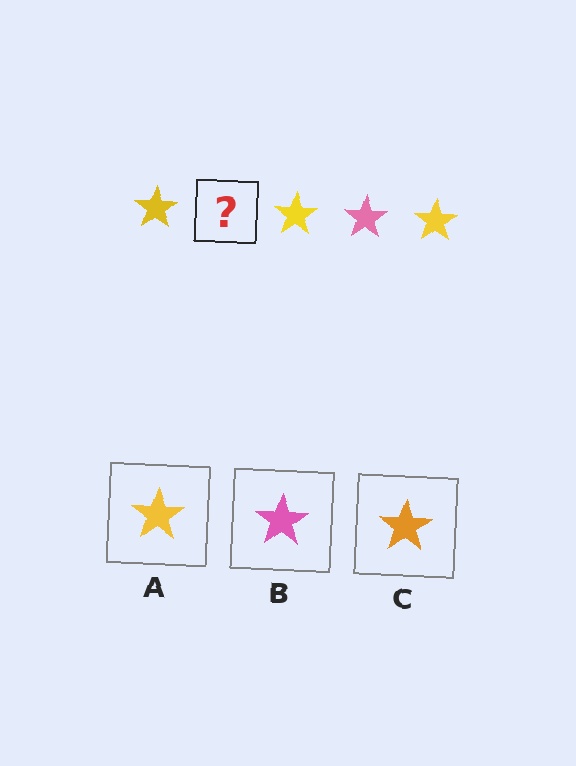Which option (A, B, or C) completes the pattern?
B.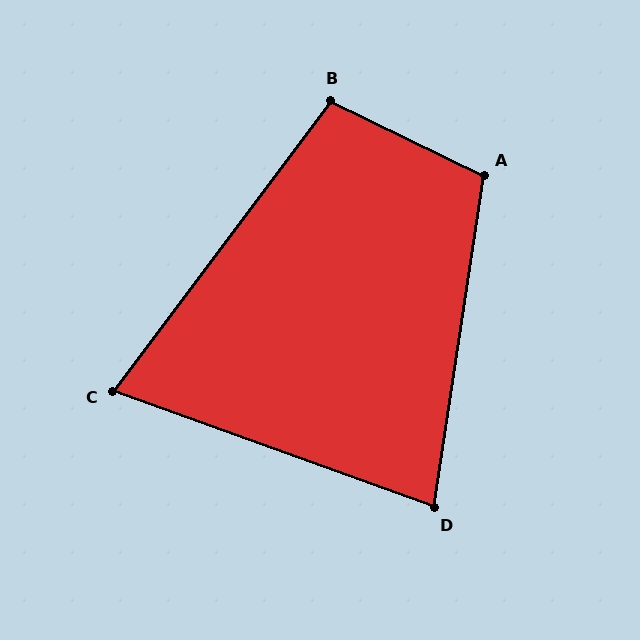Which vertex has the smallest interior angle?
C, at approximately 73 degrees.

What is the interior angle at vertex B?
Approximately 101 degrees (obtuse).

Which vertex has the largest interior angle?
A, at approximately 107 degrees.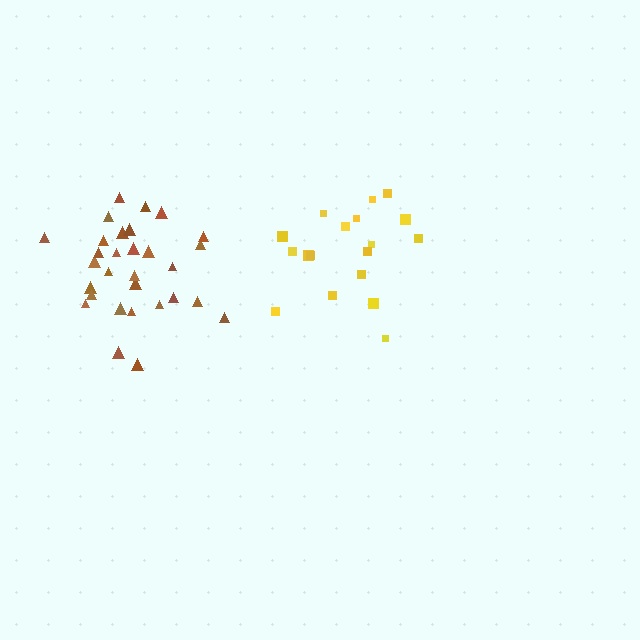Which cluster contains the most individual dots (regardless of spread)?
Brown (30).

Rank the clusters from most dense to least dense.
brown, yellow.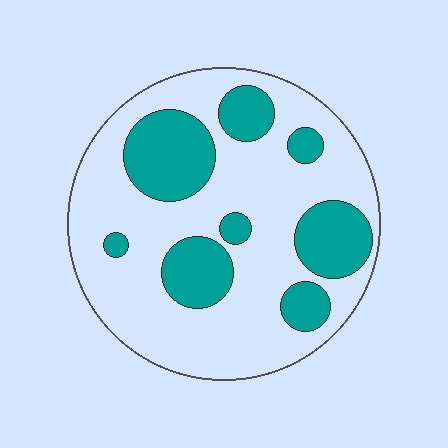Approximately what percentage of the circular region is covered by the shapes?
Approximately 30%.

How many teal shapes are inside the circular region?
8.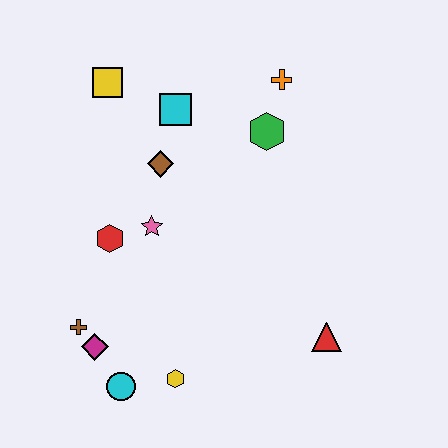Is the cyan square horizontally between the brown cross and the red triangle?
Yes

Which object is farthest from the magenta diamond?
The orange cross is farthest from the magenta diamond.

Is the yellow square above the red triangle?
Yes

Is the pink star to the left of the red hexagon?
No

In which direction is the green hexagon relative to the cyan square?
The green hexagon is to the right of the cyan square.